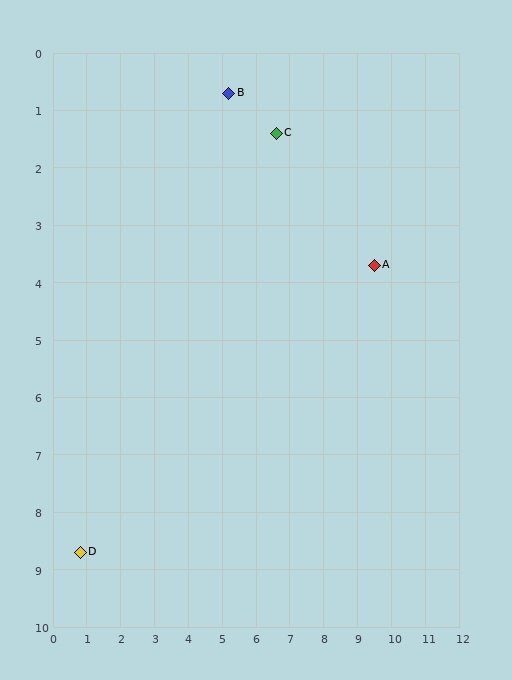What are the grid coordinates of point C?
Point C is at approximately (6.6, 1.4).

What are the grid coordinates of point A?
Point A is at approximately (9.5, 3.7).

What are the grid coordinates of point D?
Point D is at approximately (0.8, 8.7).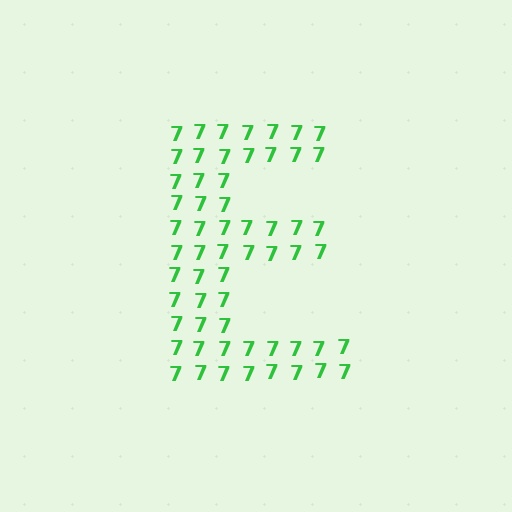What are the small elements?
The small elements are digit 7's.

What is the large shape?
The large shape is the letter E.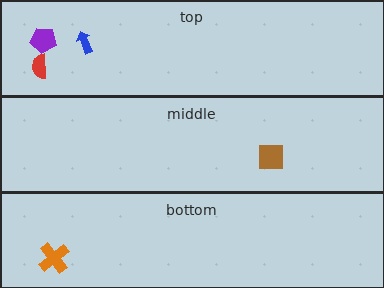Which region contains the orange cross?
The bottom region.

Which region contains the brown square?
The middle region.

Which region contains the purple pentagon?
The top region.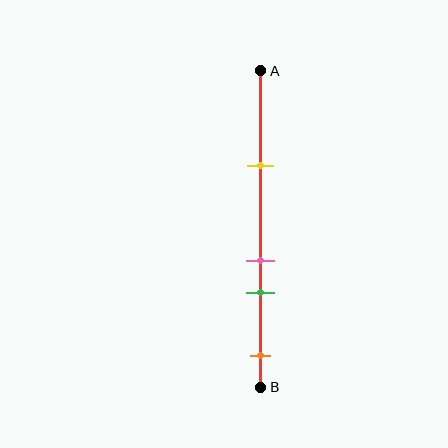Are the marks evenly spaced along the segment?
No, the marks are not evenly spaced.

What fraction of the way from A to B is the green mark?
The green mark is approximately 70% (0.7) of the way from A to B.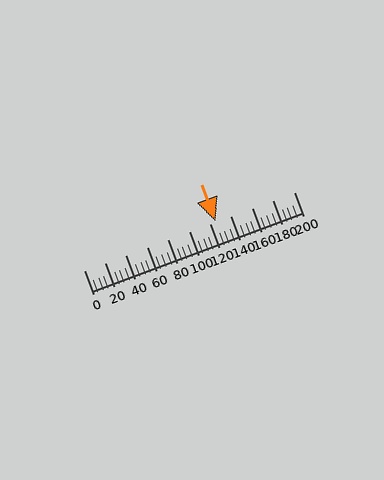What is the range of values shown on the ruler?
The ruler shows values from 0 to 200.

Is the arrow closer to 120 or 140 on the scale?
The arrow is closer to 120.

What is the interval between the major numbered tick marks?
The major tick marks are spaced 20 units apart.